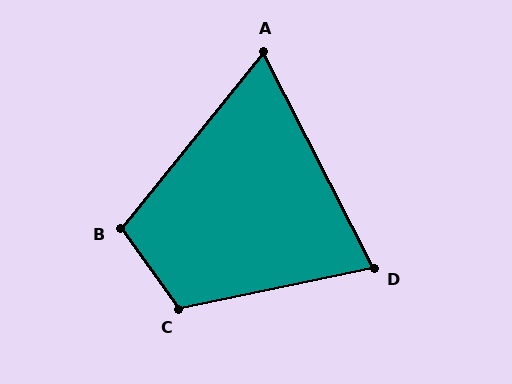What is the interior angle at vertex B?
Approximately 105 degrees (obtuse).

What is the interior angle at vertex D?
Approximately 75 degrees (acute).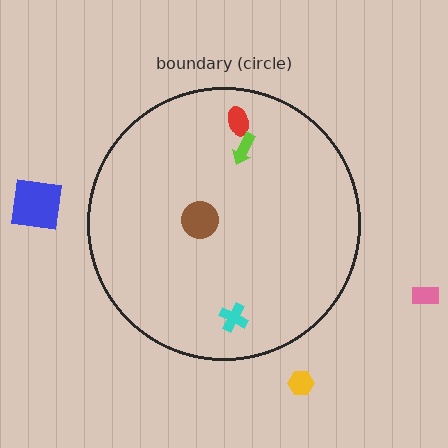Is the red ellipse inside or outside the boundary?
Inside.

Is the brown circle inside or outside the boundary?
Inside.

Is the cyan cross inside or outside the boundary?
Inside.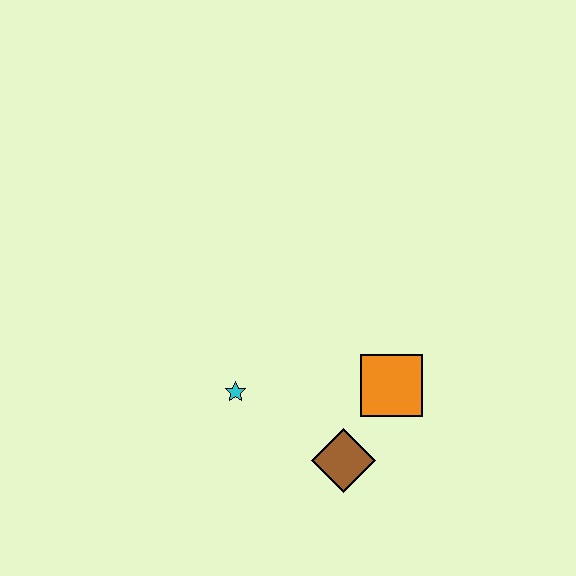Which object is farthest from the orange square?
The cyan star is farthest from the orange square.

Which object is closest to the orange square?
The brown diamond is closest to the orange square.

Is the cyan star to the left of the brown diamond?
Yes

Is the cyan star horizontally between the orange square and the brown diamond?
No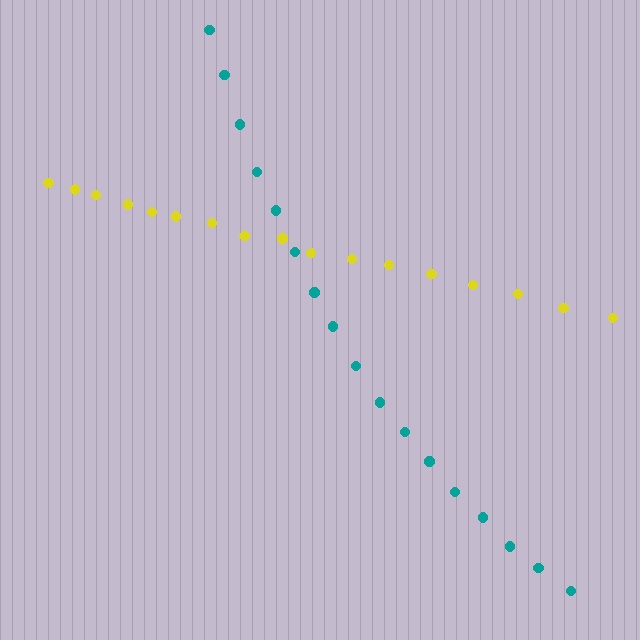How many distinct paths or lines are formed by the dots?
There are 2 distinct paths.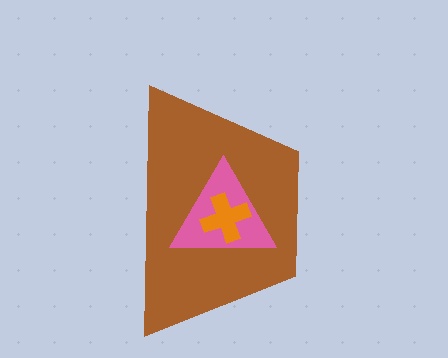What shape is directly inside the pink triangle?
The orange cross.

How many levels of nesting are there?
3.